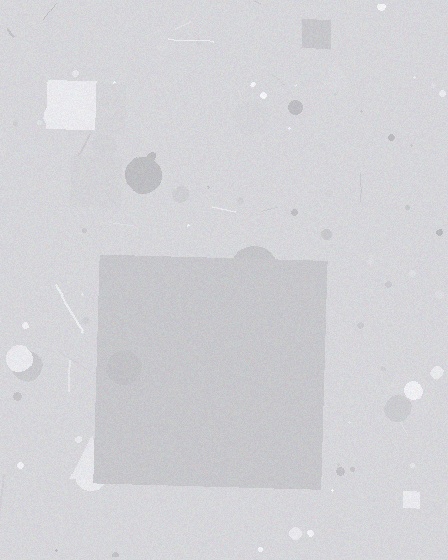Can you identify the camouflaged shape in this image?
The camouflaged shape is a square.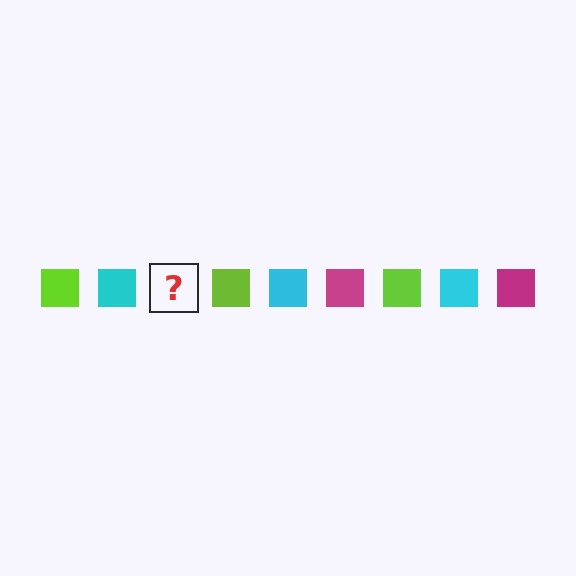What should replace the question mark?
The question mark should be replaced with a magenta square.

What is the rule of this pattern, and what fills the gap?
The rule is that the pattern cycles through lime, cyan, magenta squares. The gap should be filled with a magenta square.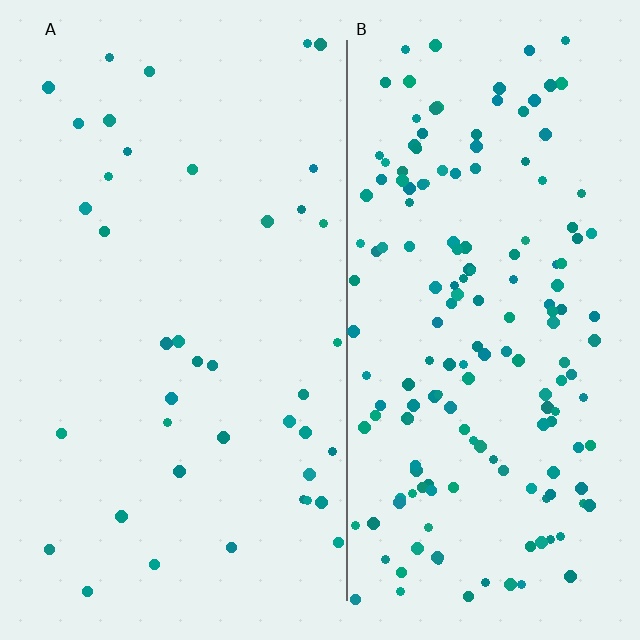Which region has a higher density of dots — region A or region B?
B (the right).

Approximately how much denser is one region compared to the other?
Approximately 4.3× — region B over region A.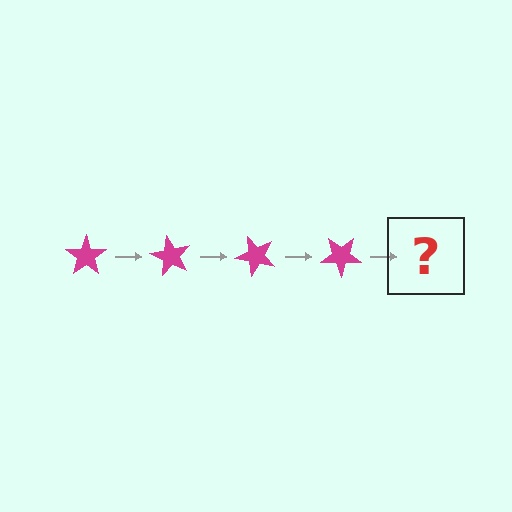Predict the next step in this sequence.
The next step is a magenta star rotated 240 degrees.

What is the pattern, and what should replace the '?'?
The pattern is that the star rotates 60 degrees each step. The '?' should be a magenta star rotated 240 degrees.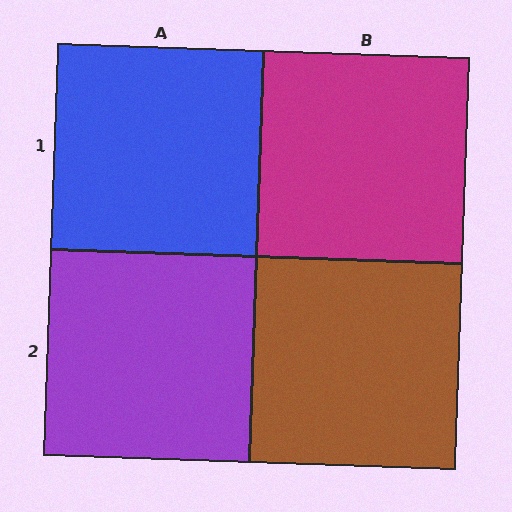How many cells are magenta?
1 cell is magenta.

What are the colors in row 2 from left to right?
Purple, brown.